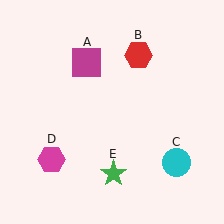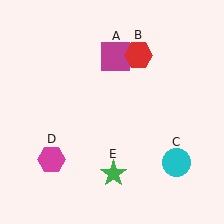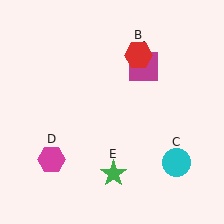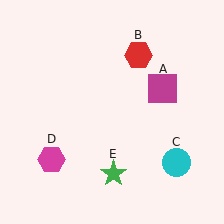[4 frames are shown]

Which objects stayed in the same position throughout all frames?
Red hexagon (object B) and cyan circle (object C) and magenta hexagon (object D) and green star (object E) remained stationary.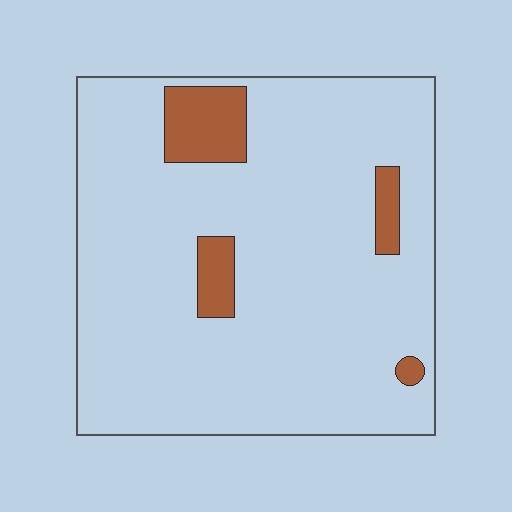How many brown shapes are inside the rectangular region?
4.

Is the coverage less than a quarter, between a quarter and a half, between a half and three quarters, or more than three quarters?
Less than a quarter.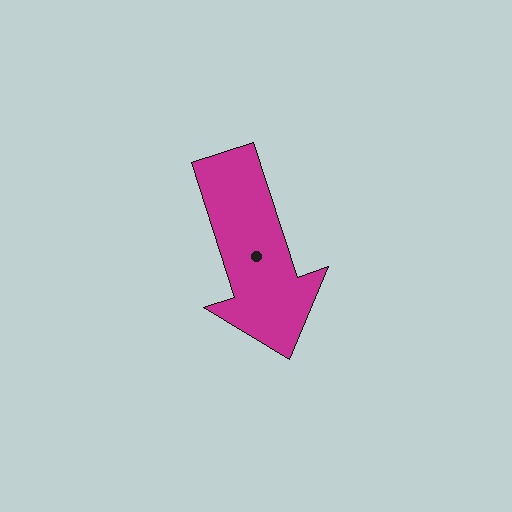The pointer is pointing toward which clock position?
Roughly 5 o'clock.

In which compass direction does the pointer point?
South.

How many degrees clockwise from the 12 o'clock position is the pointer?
Approximately 162 degrees.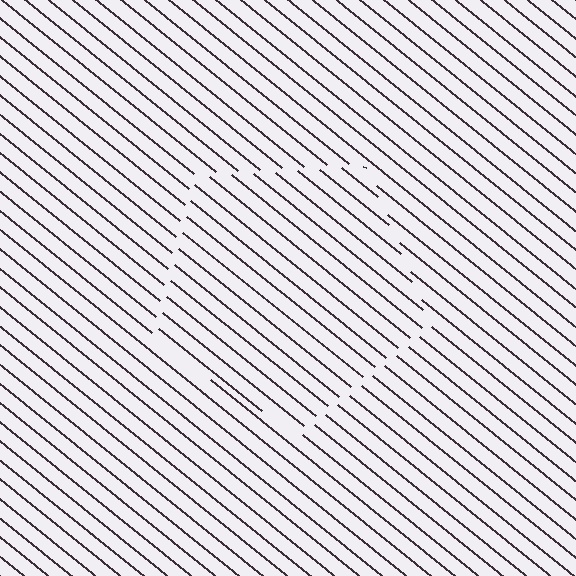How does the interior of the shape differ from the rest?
The interior of the shape contains the same grating, shifted by half a period — the contour is defined by the phase discontinuity where line-ends from the inner and outer gratings abut.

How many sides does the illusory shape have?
5 sides — the line-ends trace a pentagon.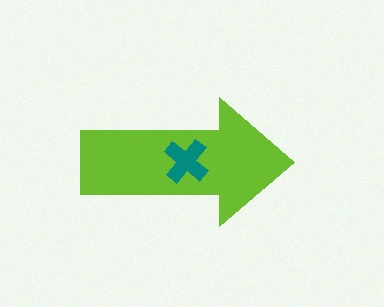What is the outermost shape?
The lime arrow.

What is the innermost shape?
The teal cross.